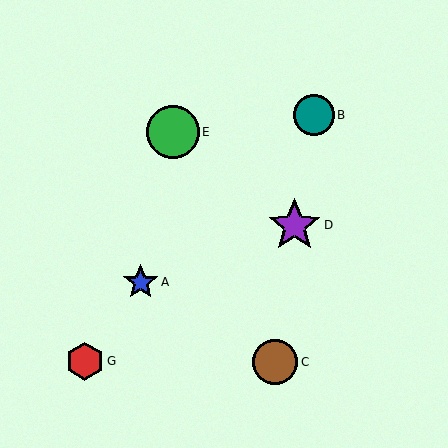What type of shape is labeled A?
Shape A is a blue star.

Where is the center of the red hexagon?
The center of the red hexagon is at (85, 361).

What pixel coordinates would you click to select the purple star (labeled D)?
Click at (294, 225) to select the purple star D.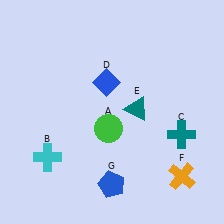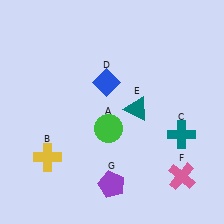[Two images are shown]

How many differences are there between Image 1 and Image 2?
There are 3 differences between the two images.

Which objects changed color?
B changed from cyan to yellow. F changed from orange to pink. G changed from blue to purple.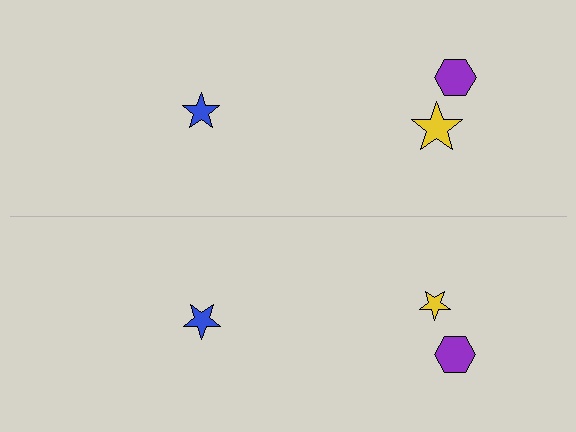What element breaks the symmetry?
The yellow star on the bottom side has a different size than its mirror counterpart.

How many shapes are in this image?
There are 6 shapes in this image.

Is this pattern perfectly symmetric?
No, the pattern is not perfectly symmetric. The yellow star on the bottom side has a different size than its mirror counterpart.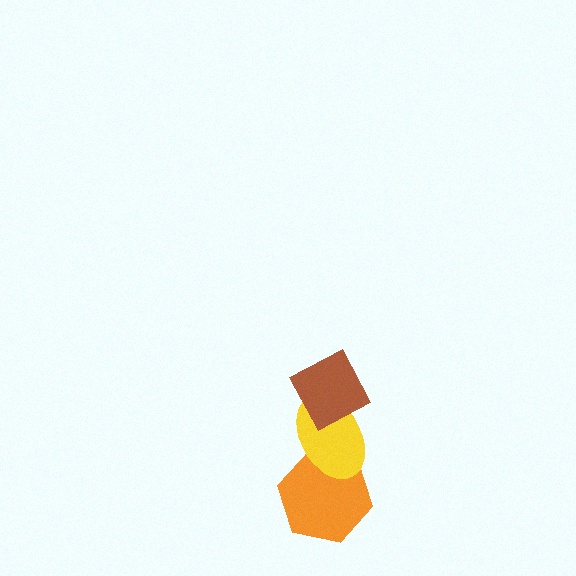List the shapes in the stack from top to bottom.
From top to bottom: the brown diamond, the yellow ellipse, the orange hexagon.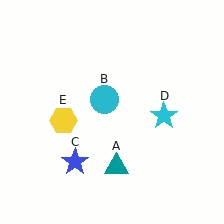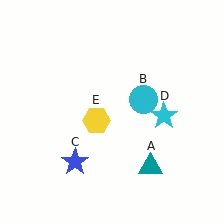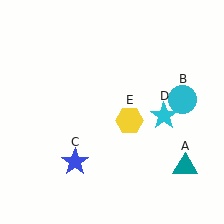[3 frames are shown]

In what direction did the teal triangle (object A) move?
The teal triangle (object A) moved right.